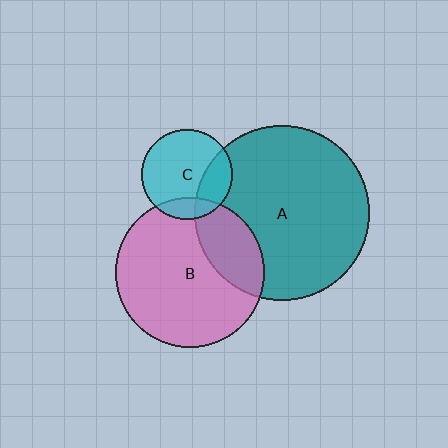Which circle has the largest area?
Circle A (teal).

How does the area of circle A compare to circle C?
Approximately 3.8 times.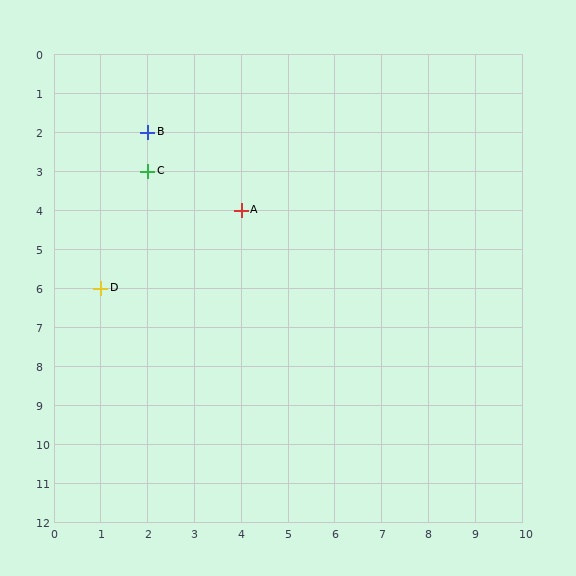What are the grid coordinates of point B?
Point B is at grid coordinates (2, 2).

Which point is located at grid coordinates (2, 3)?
Point C is at (2, 3).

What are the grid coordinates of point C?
Point C is at grid coordinates (2, 3).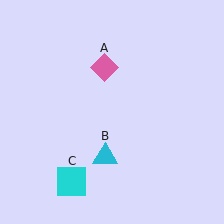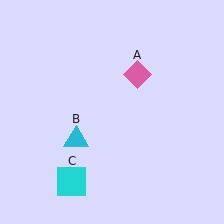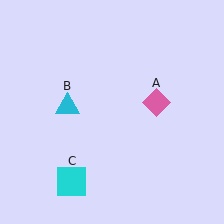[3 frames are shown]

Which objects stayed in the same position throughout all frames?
Cyan square (object C) remained stationary.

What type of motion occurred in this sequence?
The pink diamond (object A), cyan triangle (object B) rotated clockwise around the center of the scene.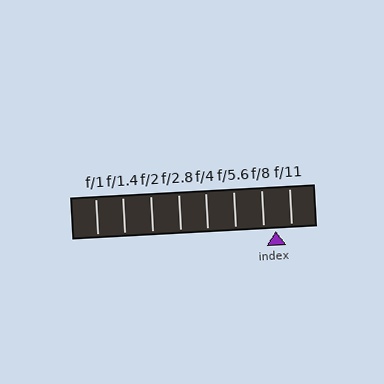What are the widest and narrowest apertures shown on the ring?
The widest aperture shown is f/1 and the narrowest is f/11.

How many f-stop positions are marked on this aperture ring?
There are 8 f-stop positions marked.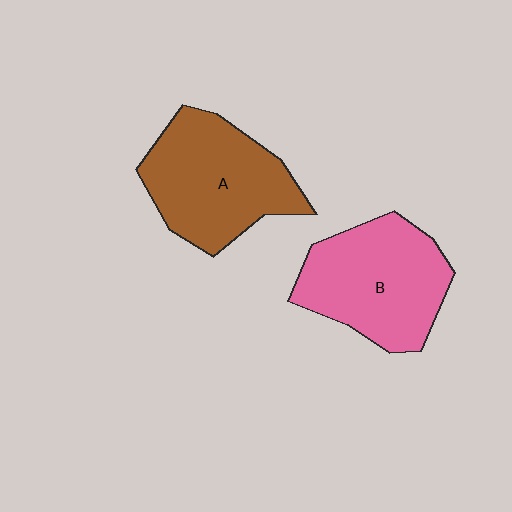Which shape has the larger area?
Shape A (brown).